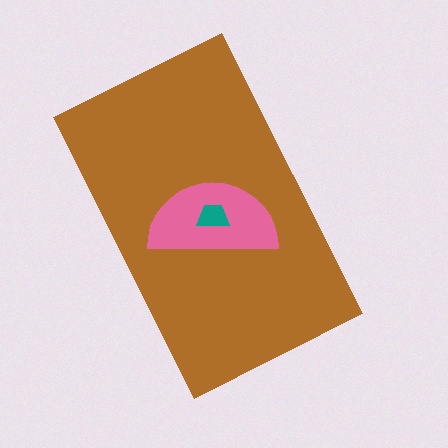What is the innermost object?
The teal trapezoid.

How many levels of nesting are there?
3.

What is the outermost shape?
The brown rectangle.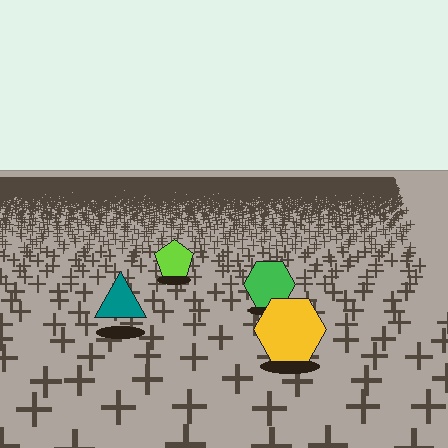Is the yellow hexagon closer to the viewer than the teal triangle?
Yes. The yellow hexagon is closer — you can tell from the texture gradient: the ground texture is coarser near it.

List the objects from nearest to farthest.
From nearest to farthest: the yellow hexagon, the teal triangle, the green hexagon, the lime pentagon.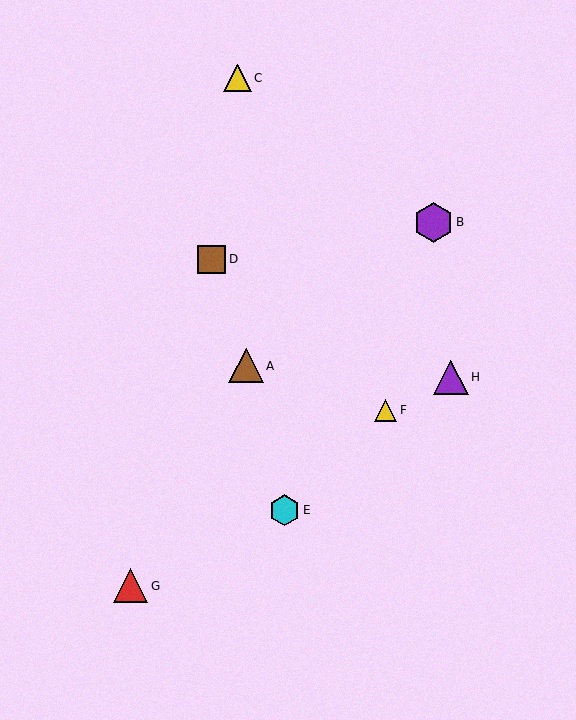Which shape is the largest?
The purple hexagon (labeled B) is the largest.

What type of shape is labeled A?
Shape A is a brown triangle.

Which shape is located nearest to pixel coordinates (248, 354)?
The brown triangle (labeled A) at (246, 366) is nearest to that location.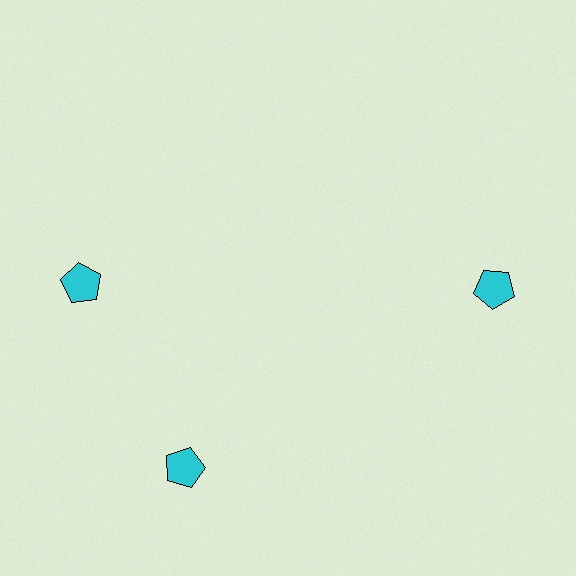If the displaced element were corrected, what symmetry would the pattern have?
It would have 3-fold rotational symmetry — the pattern would map onto itself every 120 degrees.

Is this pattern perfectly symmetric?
No. The 3 cyan pentagons are arranged in a ring, but one element near the 11 o'clock position is rotated out of alignment along the ring, breaking the 3-fold rotational symmetry.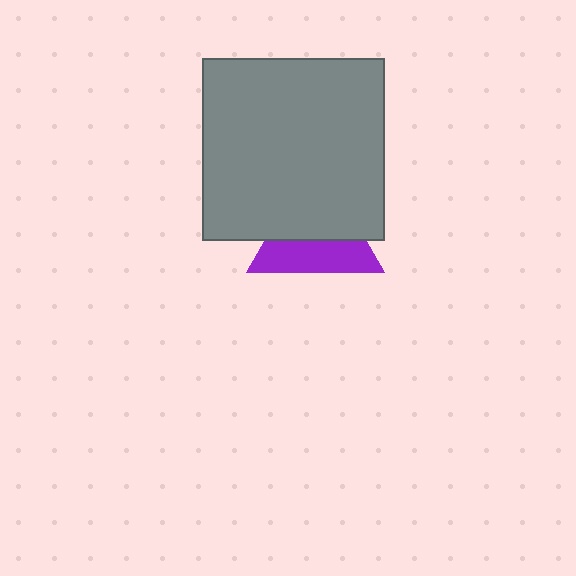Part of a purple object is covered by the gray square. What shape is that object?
It is a triangle.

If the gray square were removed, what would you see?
You would see the complete purple triangle.